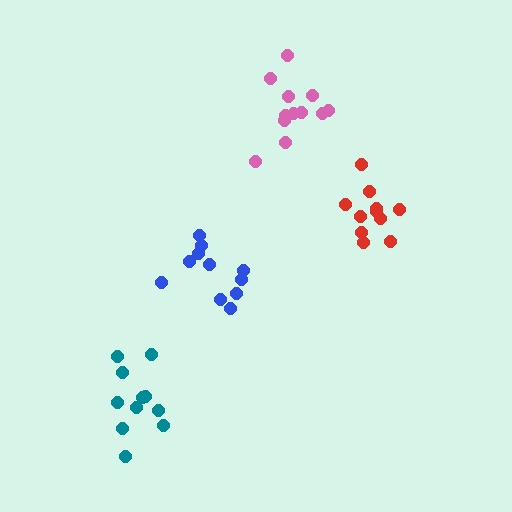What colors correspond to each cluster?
The clusters are colored: pink, blue, teal, red.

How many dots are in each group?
Group 1: 12 dots, Group 2: 11 dots, Group 3: 11 dots, Group 4: 11 dots (45 total).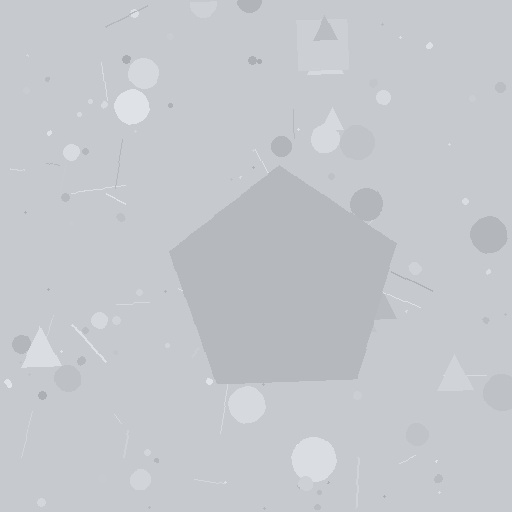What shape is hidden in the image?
A pentagon is hidden in the image.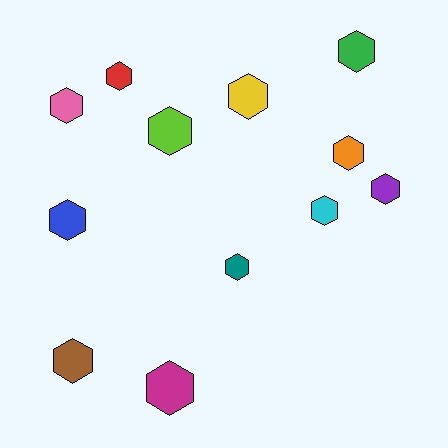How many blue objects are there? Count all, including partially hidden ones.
There is 1 blue object.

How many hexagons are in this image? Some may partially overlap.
There are 12 hexagons.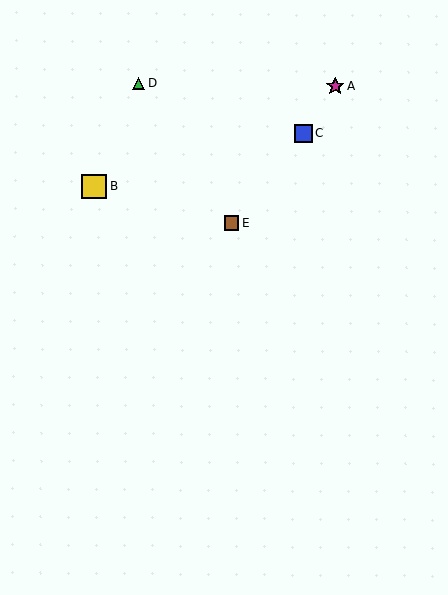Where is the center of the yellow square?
The center of the yellow square is at (94, 186).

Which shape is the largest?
The yellow square (labeled B) is the largest.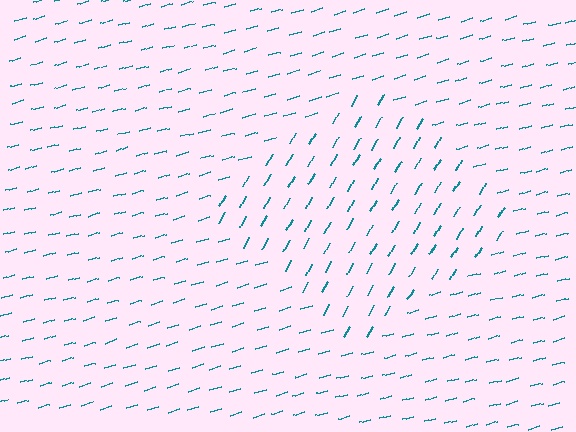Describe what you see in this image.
The image is filled with small teal line segments. A diamond region in the image has lines oriented differently from the surrounding lines, creating a visible texture boundary.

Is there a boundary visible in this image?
Yes, there is a texture boundary formed by a change in line orientation.